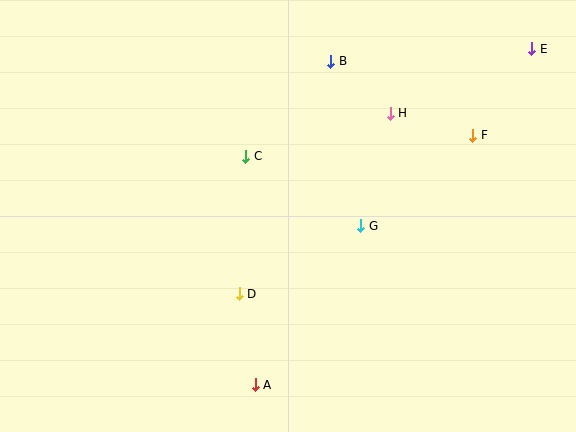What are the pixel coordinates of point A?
Point A is at (255, 385).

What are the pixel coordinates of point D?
Point D is at (239, 294).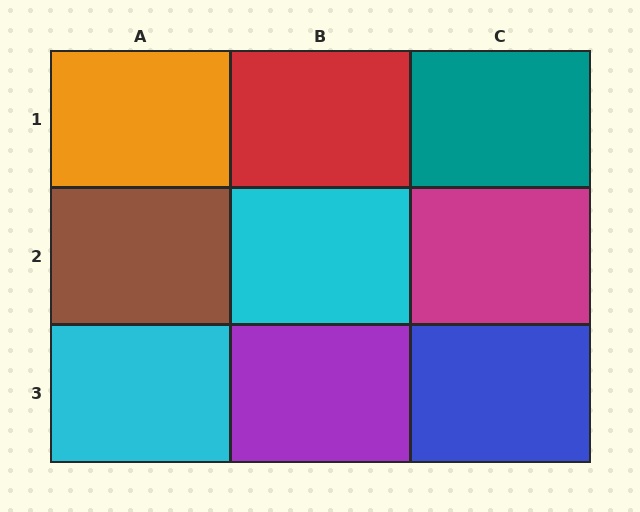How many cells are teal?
1 cell is teal.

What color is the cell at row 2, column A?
Brown.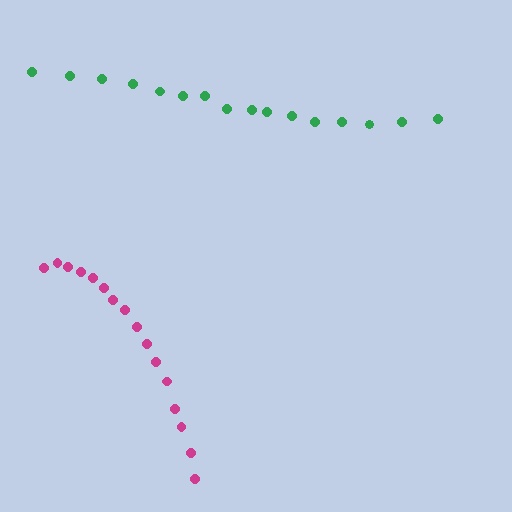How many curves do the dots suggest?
There are 2 distinct paths.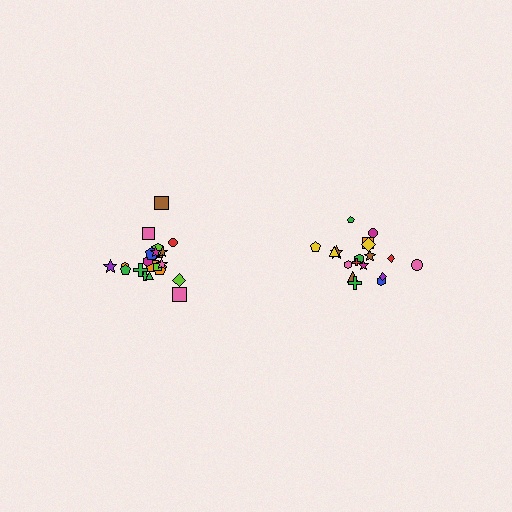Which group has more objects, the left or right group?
The left group.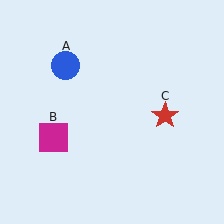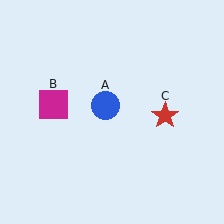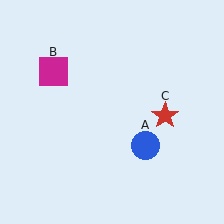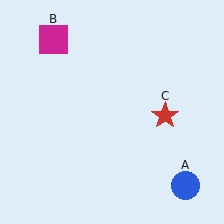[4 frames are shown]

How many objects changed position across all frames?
2 objects changed position: blue circle (object A), magenta square (object B).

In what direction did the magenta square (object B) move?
The magenta square (object B) moved up.